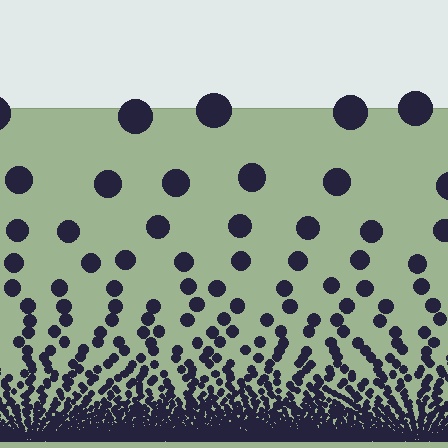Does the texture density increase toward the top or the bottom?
Density increases toward the bottom.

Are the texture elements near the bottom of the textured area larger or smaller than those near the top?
Smaller. The gradient is inverted — elements near the bottom are smaller and denser.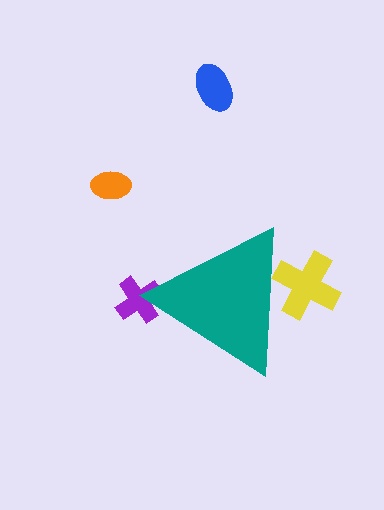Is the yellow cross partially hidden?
Yes, the yellow cross is partially hidden behind the teal triangle.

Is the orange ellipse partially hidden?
No, the orange ellipse is fully visible.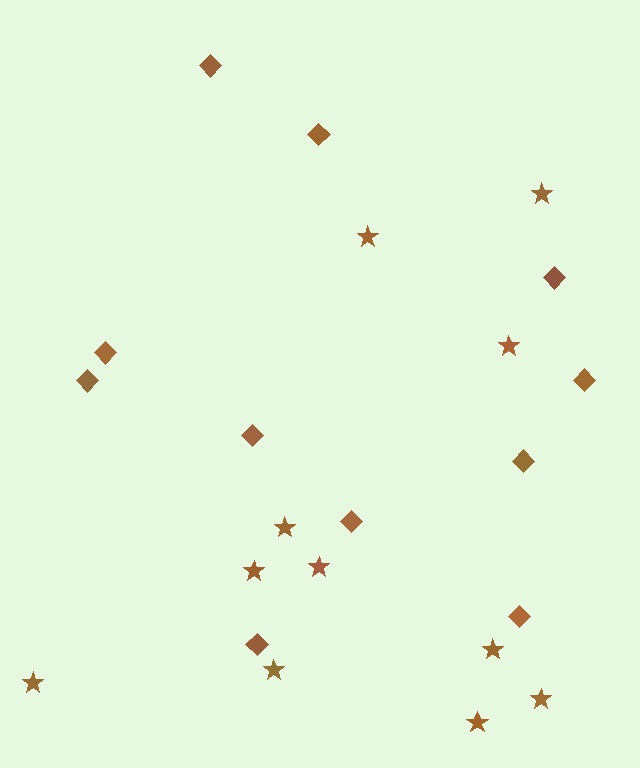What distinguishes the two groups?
There are 2 groups: one group of stars (11) and one group of diamonds (11).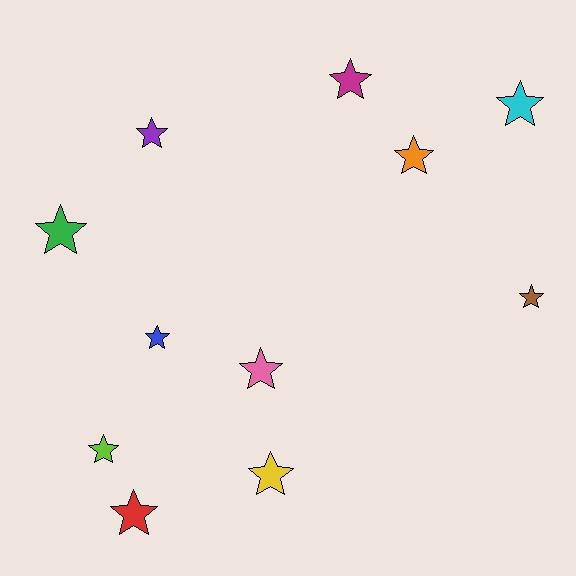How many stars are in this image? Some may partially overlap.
There are 11 stars.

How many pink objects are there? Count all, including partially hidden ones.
There is 1 pink object.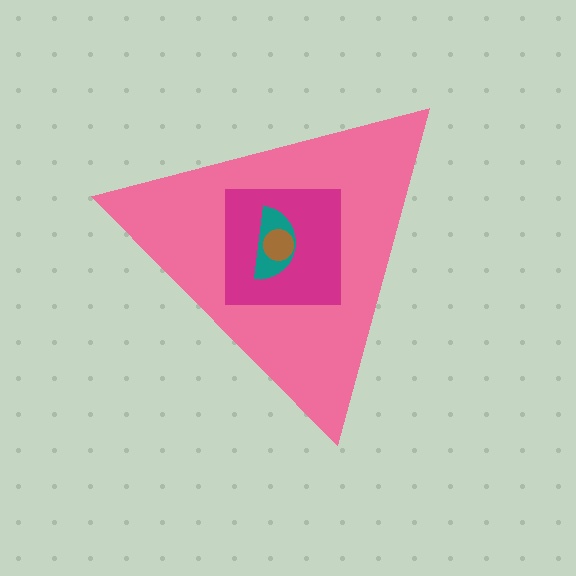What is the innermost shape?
The brown circle.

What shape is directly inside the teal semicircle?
The brown circle.